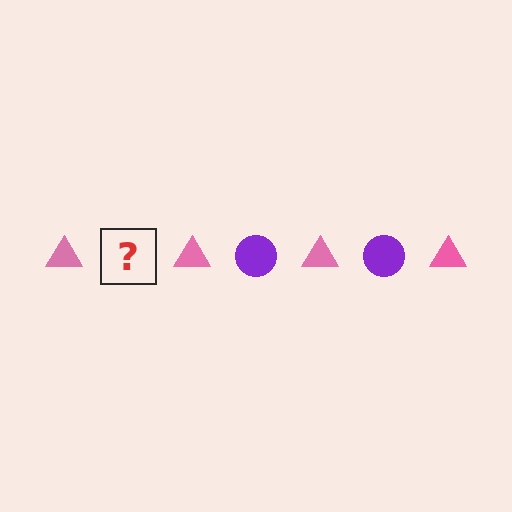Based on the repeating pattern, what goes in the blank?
The blank should be a purple circle.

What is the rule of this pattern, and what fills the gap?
The rule is that the pattern alternates between pink triangle and purple circle. The gap should be filled with a purple circle.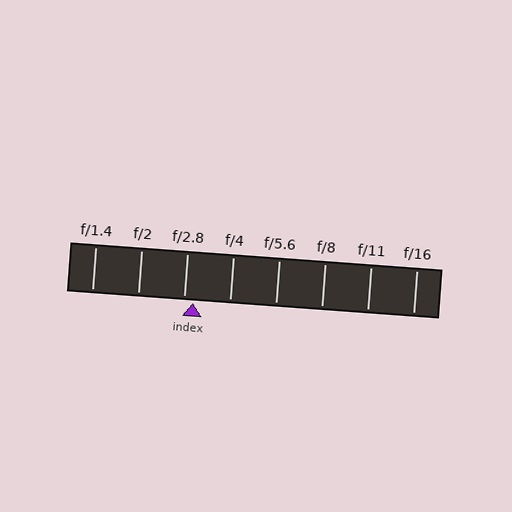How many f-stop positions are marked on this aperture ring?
There are 8 f-stop positions marked.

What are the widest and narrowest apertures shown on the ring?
The widest aperture shown is f/1.4 and the narrowest is f/16.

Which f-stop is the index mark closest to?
The index mark is closest to f/2.8.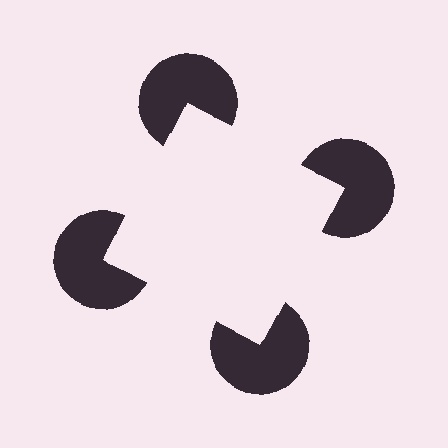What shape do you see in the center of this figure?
An illusory square — its edges are inferred from the aligned wedge cuts in the pac-man discs, not physically drawn.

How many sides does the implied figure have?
4 sides.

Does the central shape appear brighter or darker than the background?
It typically appears slightly brighter than the background, even though no actual brightness change is drawn.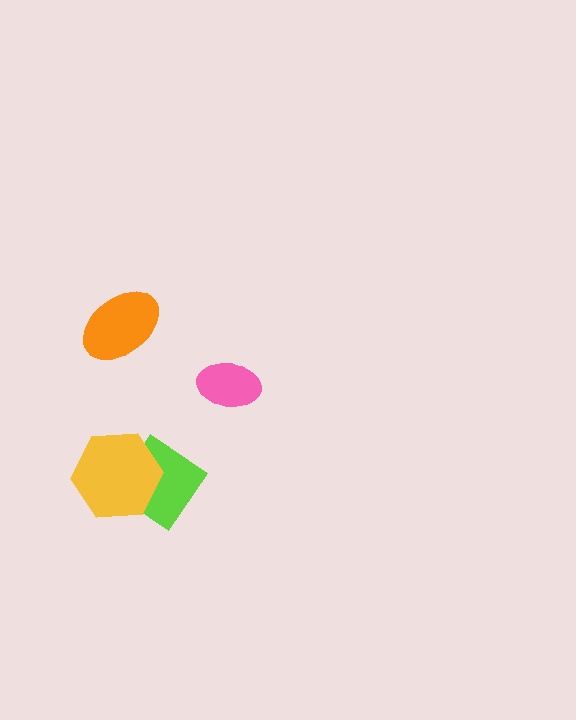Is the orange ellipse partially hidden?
No, no other shape covers it.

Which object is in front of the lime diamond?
The yellow hexagon is in front of the lime diamond.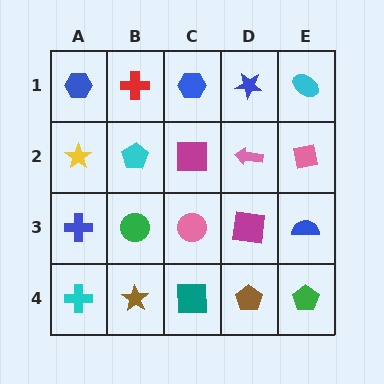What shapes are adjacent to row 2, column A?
A blue hexagon (row 1, column A), a blue cross (row 3, column A), a cyan pentagon (row 2, column B).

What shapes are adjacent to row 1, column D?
A pink arrow (row 2, column D), a blue hexagon (row 1, column C), a cyan ellipse (row 1, column E).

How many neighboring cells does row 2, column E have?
3.